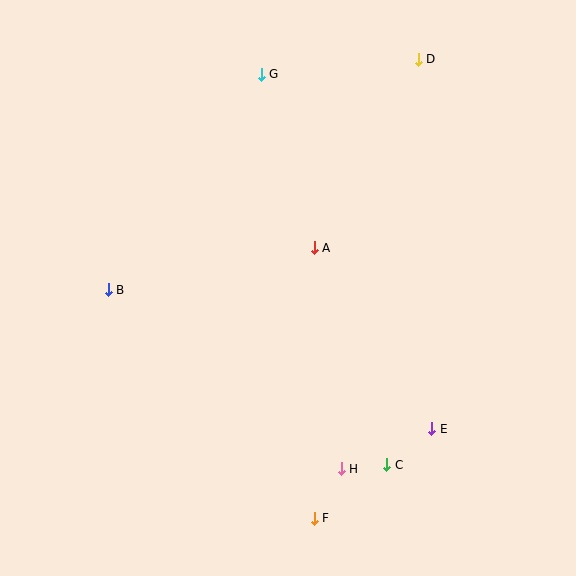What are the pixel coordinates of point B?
Point B is at (108, 290).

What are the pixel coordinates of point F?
Point F is at (314, 518).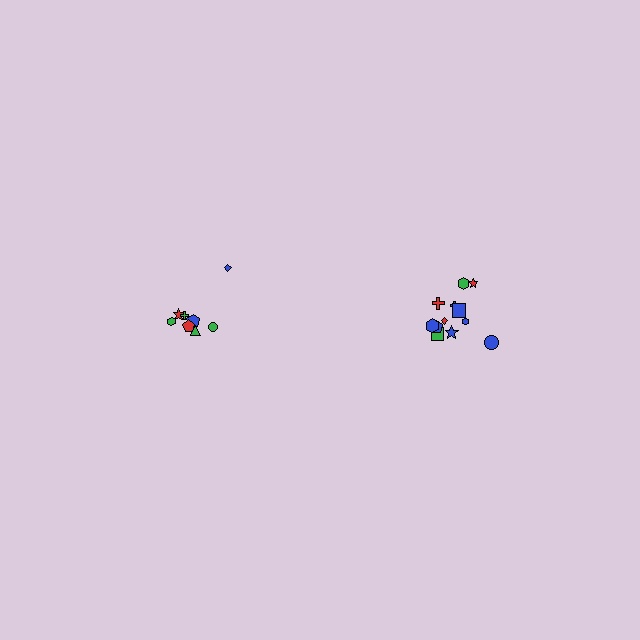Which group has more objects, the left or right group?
The right group.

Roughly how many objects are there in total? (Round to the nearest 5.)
Roughly 20 objects in total.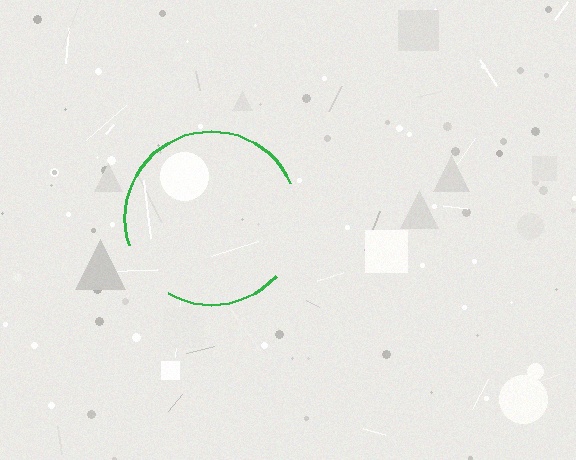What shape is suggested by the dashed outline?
The dashed outline suggests a circle.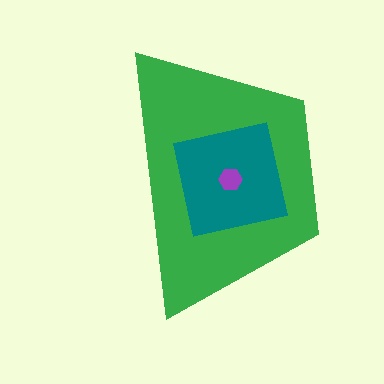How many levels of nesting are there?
3.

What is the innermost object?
The purple hexagon.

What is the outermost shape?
The green trapezoid.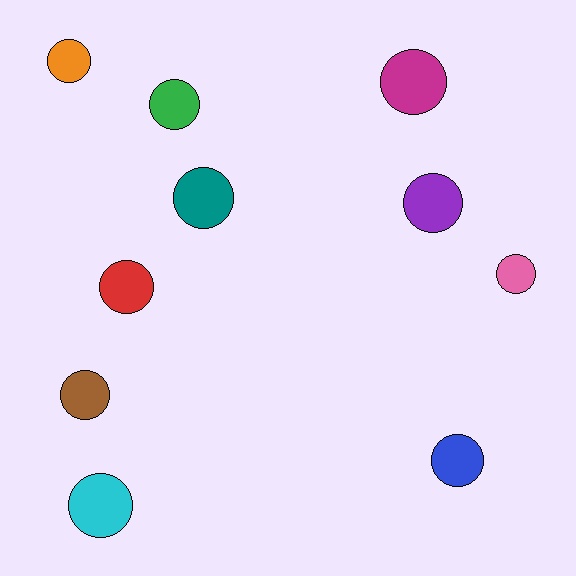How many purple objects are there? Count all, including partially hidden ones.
There is 1 purple object.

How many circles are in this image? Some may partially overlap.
There are 10 circles.